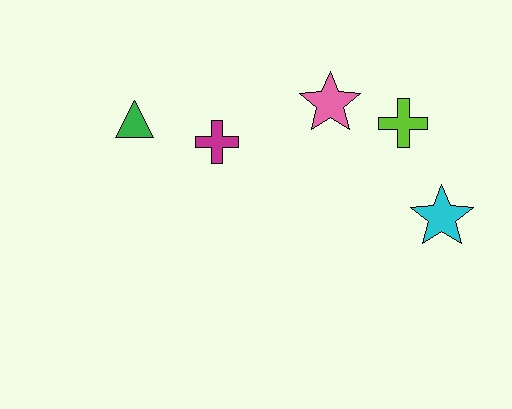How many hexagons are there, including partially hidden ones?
There are no hexagons.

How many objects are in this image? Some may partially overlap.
There are 5 objects.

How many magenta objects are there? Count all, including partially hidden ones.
There is 1 magenta object.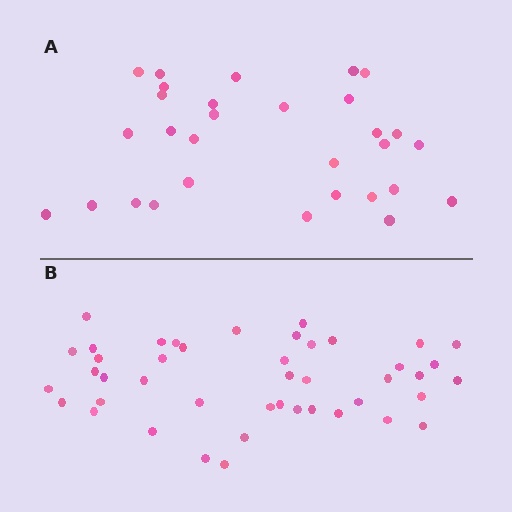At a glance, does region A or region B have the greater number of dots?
Region B (the bottom region) has more dots.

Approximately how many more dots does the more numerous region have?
Region B has approximately 15 more dots than region A.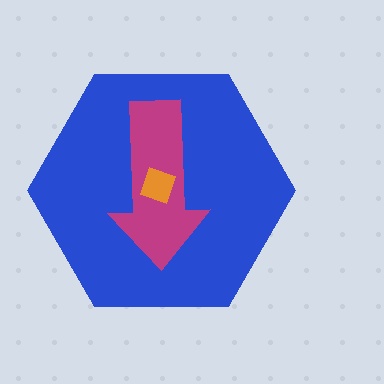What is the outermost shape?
The blue hexagon.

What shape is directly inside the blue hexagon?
The magenta arrow.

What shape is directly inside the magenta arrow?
The orange diamond.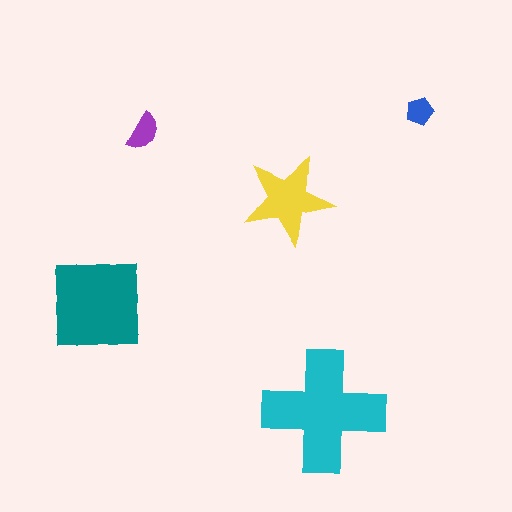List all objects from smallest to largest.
The blue pentagon, the purple semicircle, the yellow star, the teal square, the cyan cross.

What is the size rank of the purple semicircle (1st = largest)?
4th.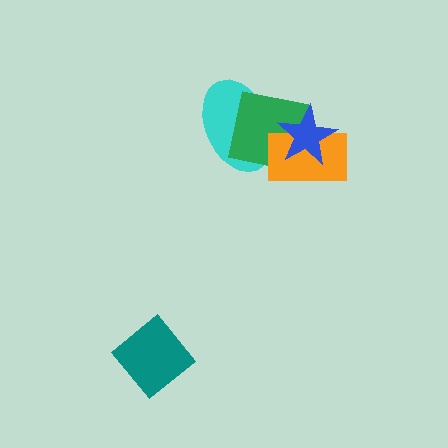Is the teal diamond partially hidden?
No, no other shape covers it.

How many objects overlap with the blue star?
3 objects overlap with the blue star.